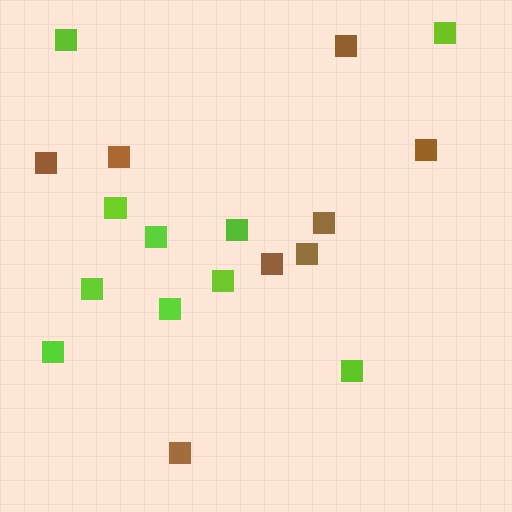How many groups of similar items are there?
There are 2 groups: one group of lime squares (10) and one group of brown squares (8).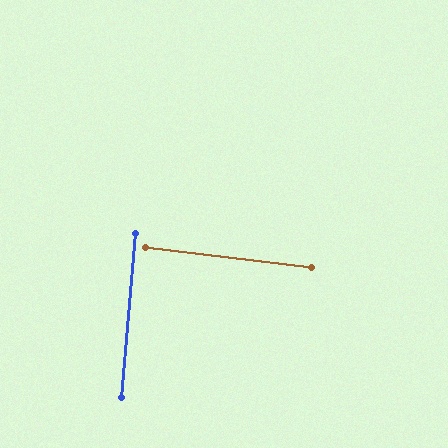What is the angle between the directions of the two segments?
Approximately 88 degrees.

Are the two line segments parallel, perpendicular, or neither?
Perpendicular — they meet at approximately 88°.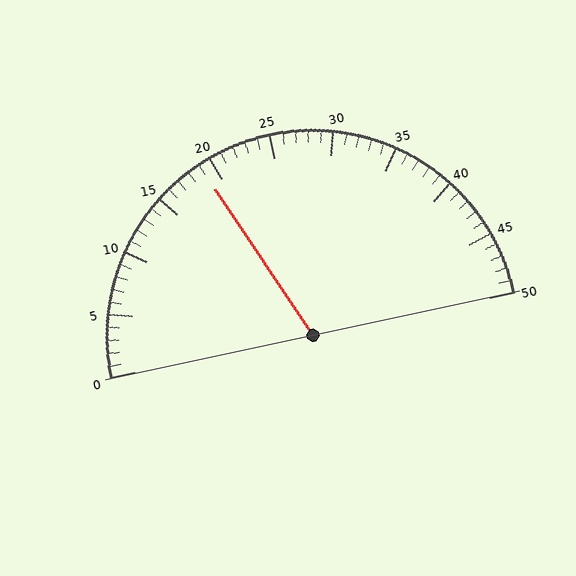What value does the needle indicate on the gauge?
The needle indicates approximately 19.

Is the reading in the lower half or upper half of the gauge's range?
The reading is in the lower half of the range (0 to 50).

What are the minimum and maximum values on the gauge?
The gauge ranges from 0 to 50.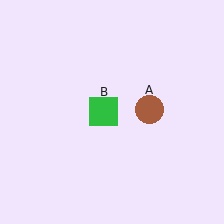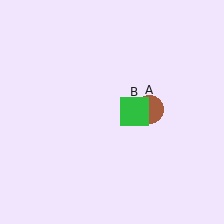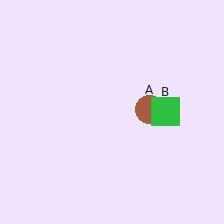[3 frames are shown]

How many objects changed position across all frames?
1 object changed position: green square (object B).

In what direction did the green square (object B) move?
The green square (object B) moved right.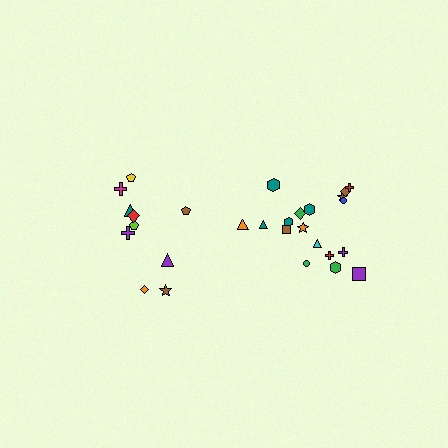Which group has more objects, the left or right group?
The right group.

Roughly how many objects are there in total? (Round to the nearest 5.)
Roughly 30 objects in total.